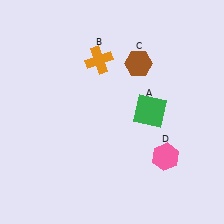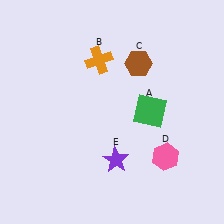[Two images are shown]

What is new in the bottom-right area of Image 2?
A purple star (E) was added in the bottom-right area of Image 2.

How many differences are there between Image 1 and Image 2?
There is 1 difference between the two images.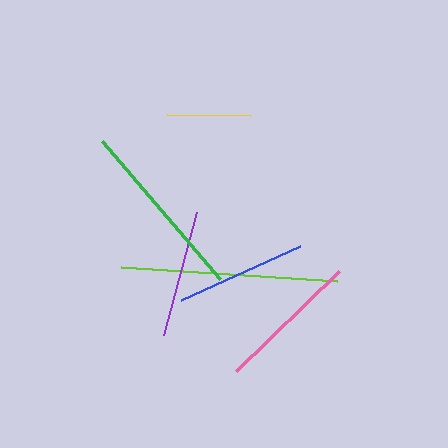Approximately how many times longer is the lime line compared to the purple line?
The lime line is approximately 1.7 times the length of the purple line.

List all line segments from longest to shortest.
From longest to shortest: lime, green, pink, blue, purple, yellow.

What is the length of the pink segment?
The pink segment is approximately 143 pixels long.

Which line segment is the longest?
The lime line is the longest at approximately 216 pixels.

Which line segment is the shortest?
The yellow line is the shortest at approximately 83 pixels.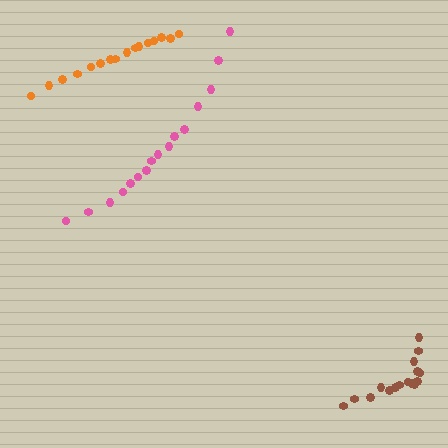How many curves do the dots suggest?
There are 3 distinct paths.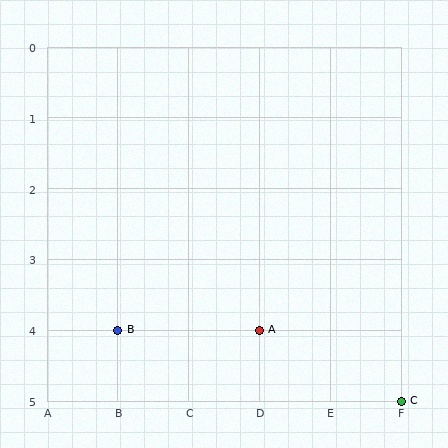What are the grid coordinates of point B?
Point B is at grid coordinates (B, 4).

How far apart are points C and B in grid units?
Points C and B are 4 columns and 1 row apart (about 4.1 grid units diagonally).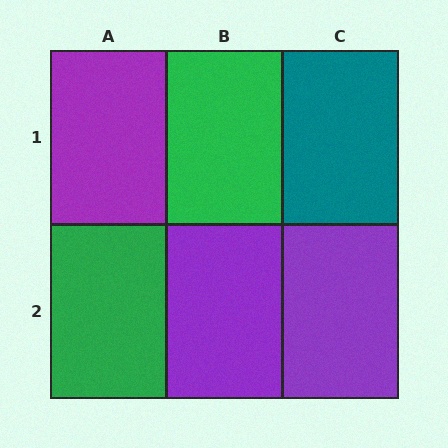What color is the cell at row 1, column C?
Teal.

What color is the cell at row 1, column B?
Green.